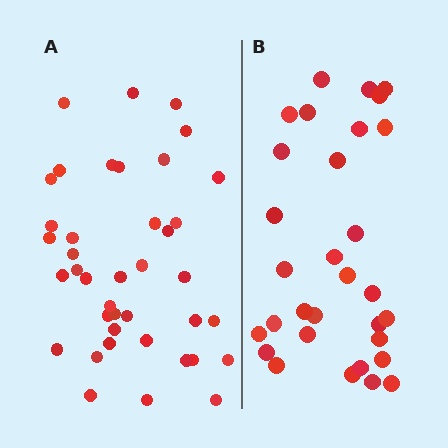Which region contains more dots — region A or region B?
Region A (the left region) has more dots.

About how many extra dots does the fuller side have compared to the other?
Region A has roughly 8 or so more dots than region B.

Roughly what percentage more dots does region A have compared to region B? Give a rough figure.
About 30% more.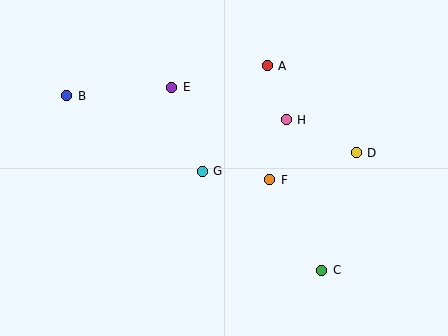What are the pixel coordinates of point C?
Point C is at (322, 270).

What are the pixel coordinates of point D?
Point D is at (356, 153).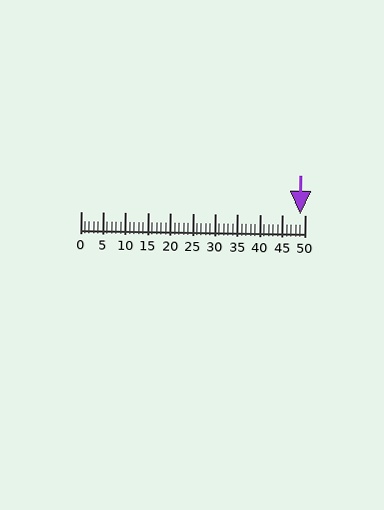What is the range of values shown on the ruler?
The ruler shows values from 0 to 50.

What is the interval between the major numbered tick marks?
The major tick marks are spaced 5 units apart.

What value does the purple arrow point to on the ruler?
The purple arrow points to approximately 49.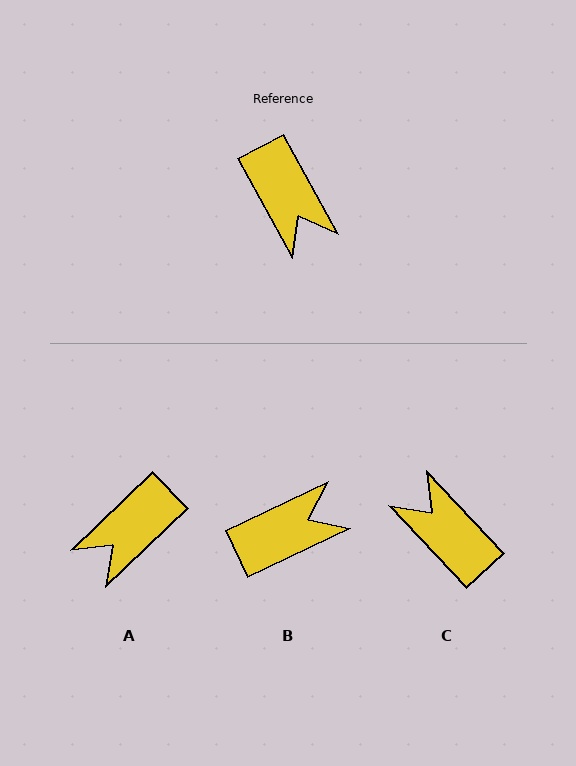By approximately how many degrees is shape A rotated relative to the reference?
Approximately 75 degrees clockwise.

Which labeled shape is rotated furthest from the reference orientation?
C, about 166 degrees away.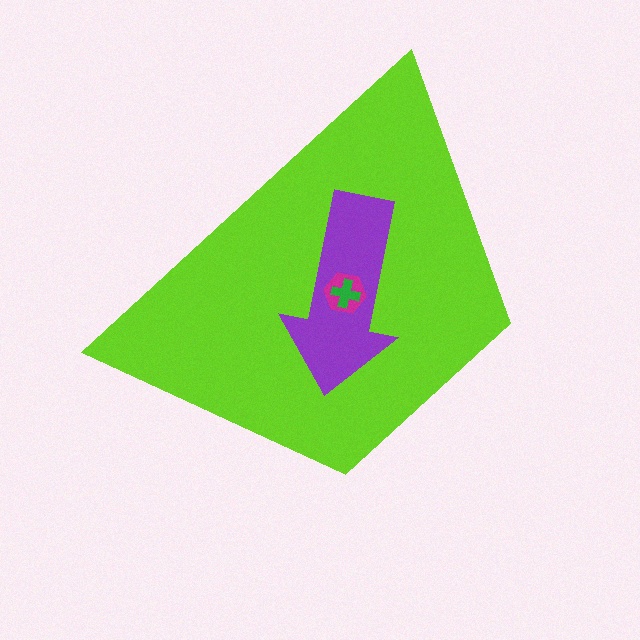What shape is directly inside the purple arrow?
The magenta hexagon.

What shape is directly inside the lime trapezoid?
The purple arrow.